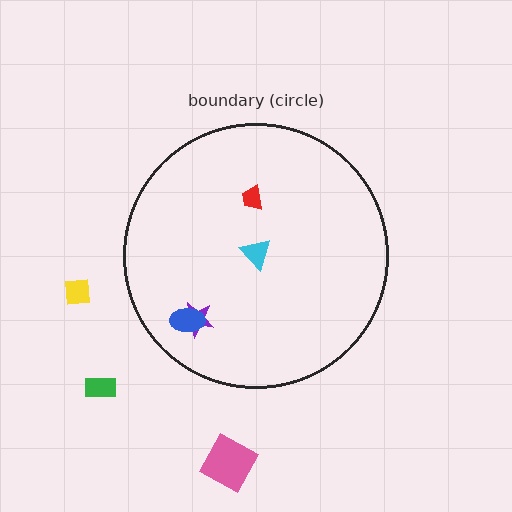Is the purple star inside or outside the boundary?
Inside.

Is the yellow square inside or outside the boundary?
Outside.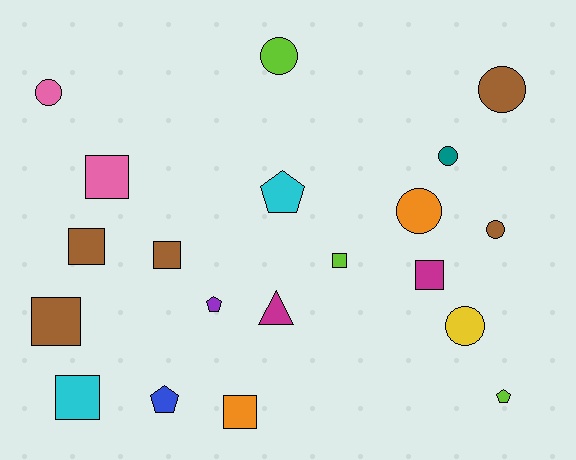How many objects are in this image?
There are 20 objects.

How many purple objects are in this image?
There is 1 purple object.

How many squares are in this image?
There are 8 squares.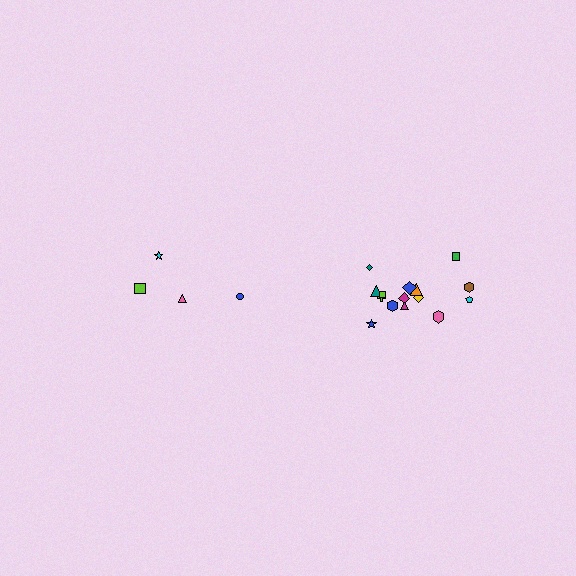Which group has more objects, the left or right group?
The right group.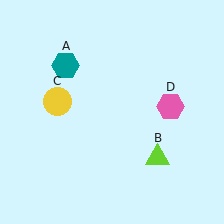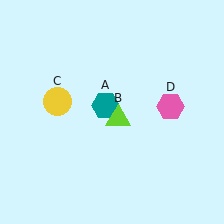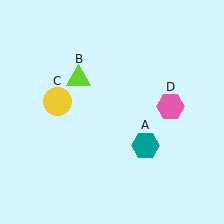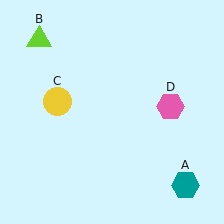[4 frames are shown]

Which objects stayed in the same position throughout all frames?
Yellow circle (object C) and pink hexagon (object D) remained stationary.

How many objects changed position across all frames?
2 objects changed position: teal hexagon (object A), lime triangle (object B).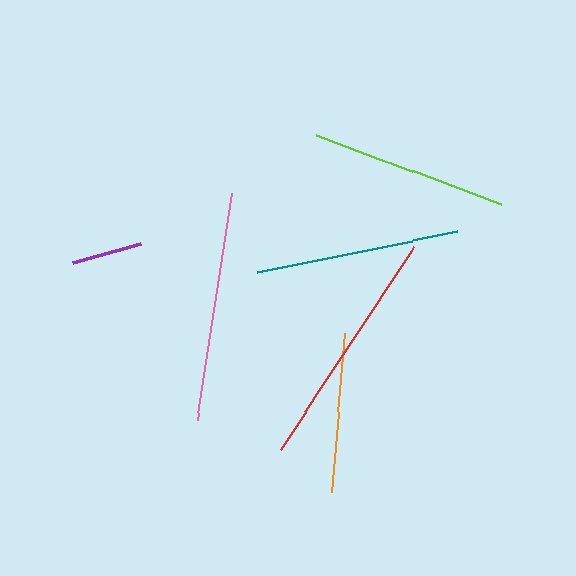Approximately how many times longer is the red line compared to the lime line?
The red line is approximately 1.2 times the length of the lime line.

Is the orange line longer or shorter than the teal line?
The teal line is longer than the orange line.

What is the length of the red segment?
The red segment is approximately 243 pixels long.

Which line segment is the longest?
The red line is the longest at approximately 243 pixels.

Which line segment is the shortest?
The purple line is the shortest at approximately 71 pixels.